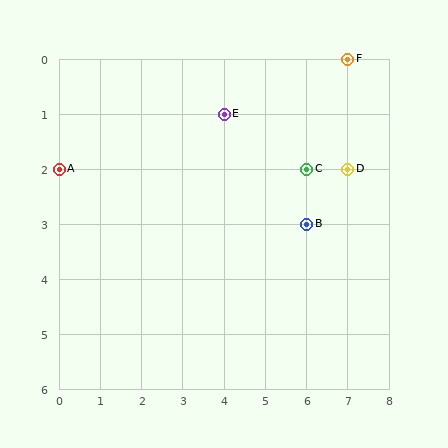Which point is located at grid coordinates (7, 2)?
Point D is at (7, 2).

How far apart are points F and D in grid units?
Points F and D are 2 rows apart.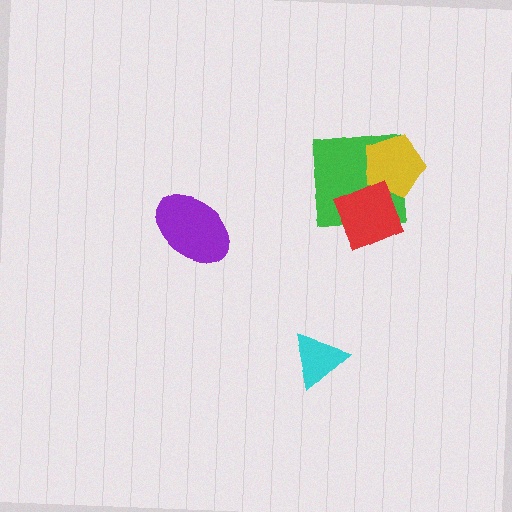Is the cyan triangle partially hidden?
No, no other shape covers it.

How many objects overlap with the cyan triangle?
0 objects overlap with the cyan triangle.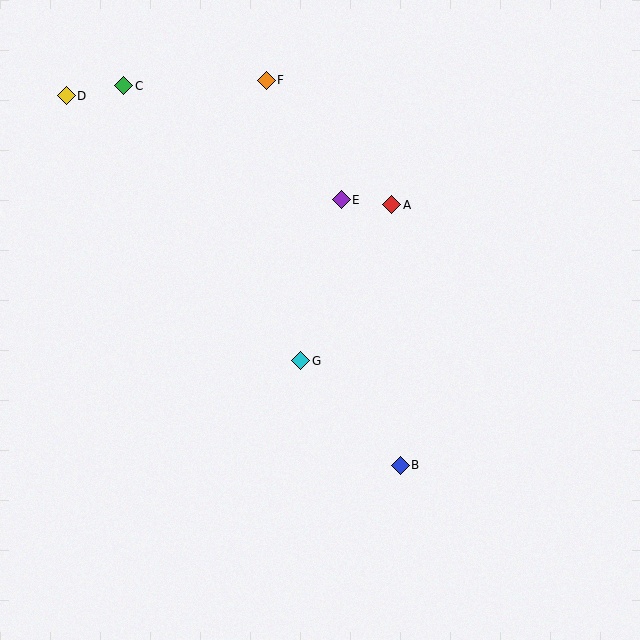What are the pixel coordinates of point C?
Point C is at (124, 86).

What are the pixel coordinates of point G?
Point G is at (301, 361).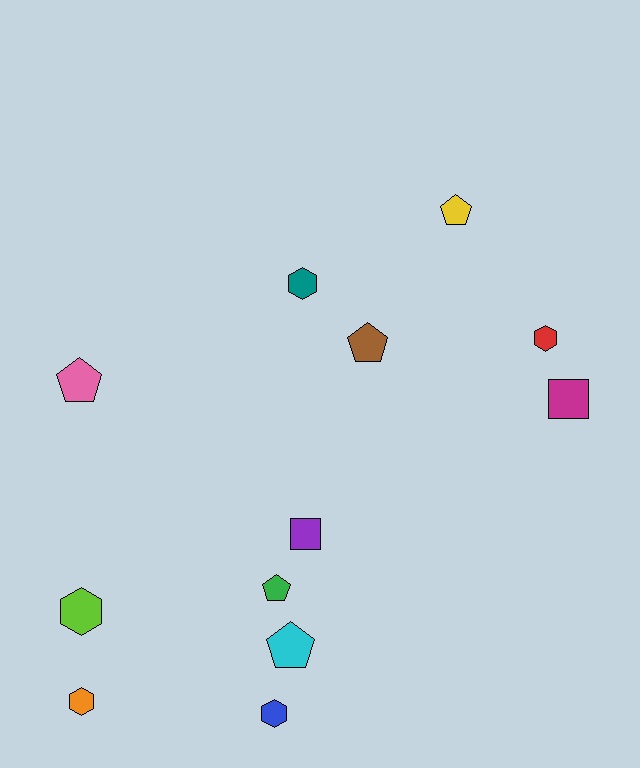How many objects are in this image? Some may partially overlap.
There are 12 objects.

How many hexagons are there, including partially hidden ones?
There are 5 hexagons.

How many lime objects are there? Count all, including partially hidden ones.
There is 1 lime object.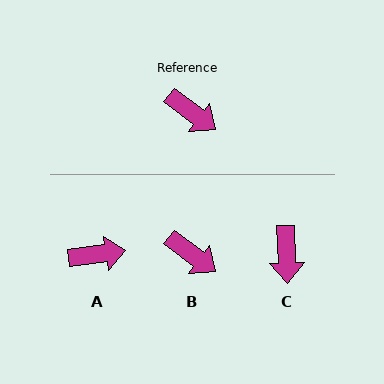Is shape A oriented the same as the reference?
No, it is off by about 45 degrees.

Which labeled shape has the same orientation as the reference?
B.